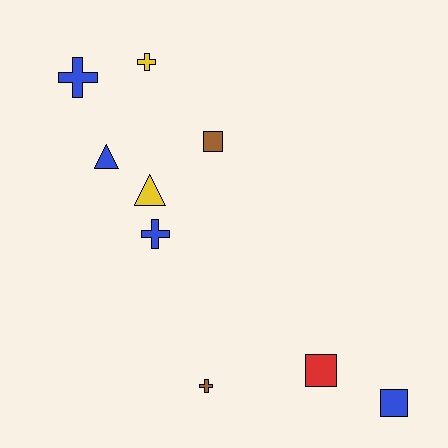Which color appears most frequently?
Blue, with 4 objects.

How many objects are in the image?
There are 9 objects.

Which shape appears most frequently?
Cross, with 4 objects.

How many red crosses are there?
There are no red crosses.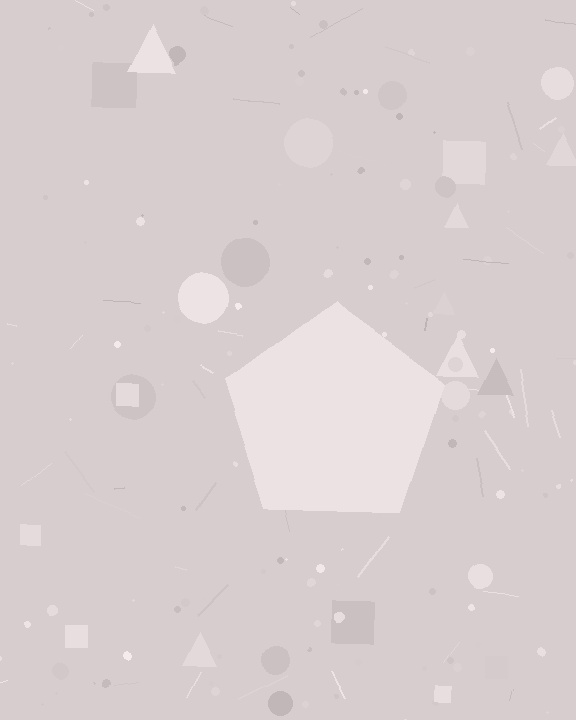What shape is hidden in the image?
A pentagon is hidden in the image.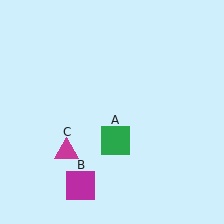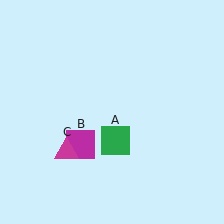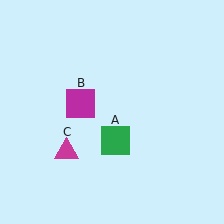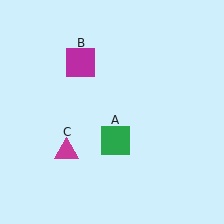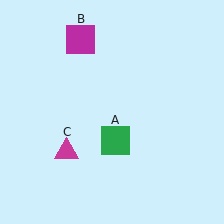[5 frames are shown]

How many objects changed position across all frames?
1 object changed position: magenta square (object B).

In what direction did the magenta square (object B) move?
The magenta square (object B) moved up.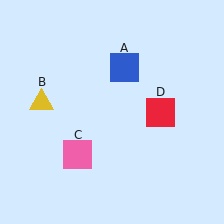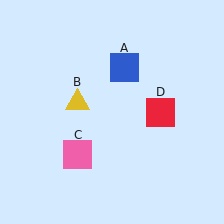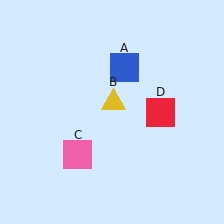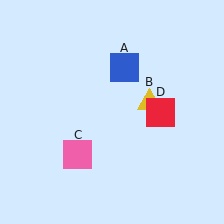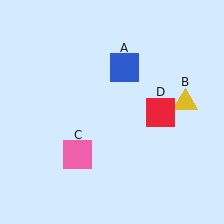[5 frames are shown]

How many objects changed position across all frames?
1 object changed position: yellow triangle (object B).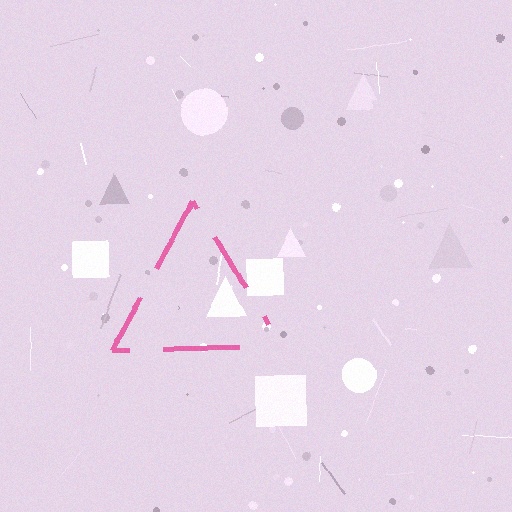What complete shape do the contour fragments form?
The contour fragments form a triangle.